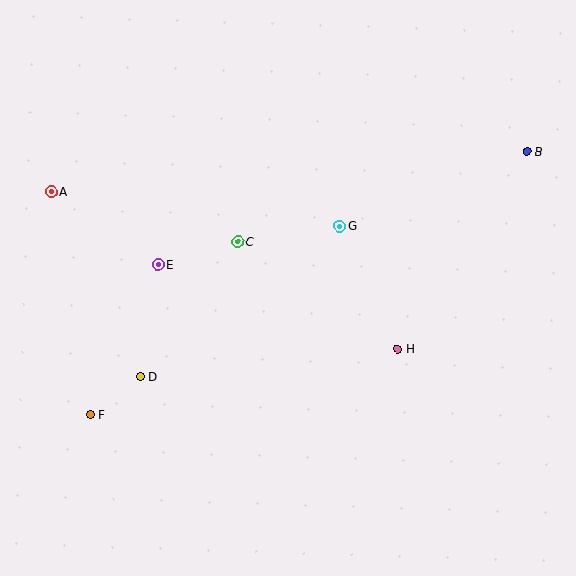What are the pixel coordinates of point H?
Point H is at (398, 349).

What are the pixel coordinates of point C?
Point C is at (238, 242).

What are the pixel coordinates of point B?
Point B is at (527, 151).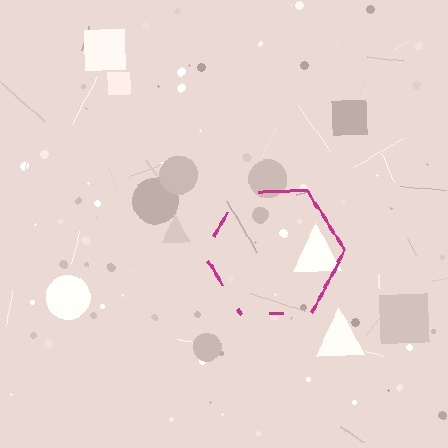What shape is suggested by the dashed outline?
The dashed outline suggests a hexagon.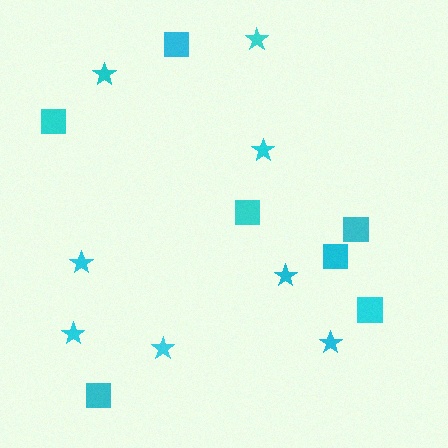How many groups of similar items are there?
There are 2 groups: one group of squares (7) and one group of stars (8).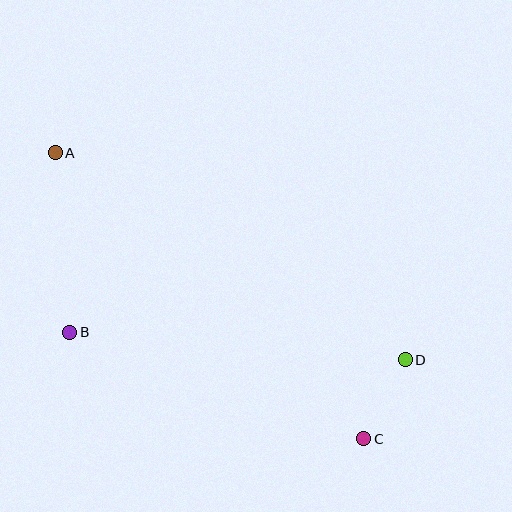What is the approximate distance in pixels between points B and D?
The distance between B and D is approximately 336 pixels.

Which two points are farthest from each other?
Points A and C are farthest from each other.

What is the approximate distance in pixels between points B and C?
The distance between B and C is approximately 313 pixels.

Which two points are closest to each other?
Points C and D are closest to each other.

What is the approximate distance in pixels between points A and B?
The distance between A and B is approximately 180 pixels.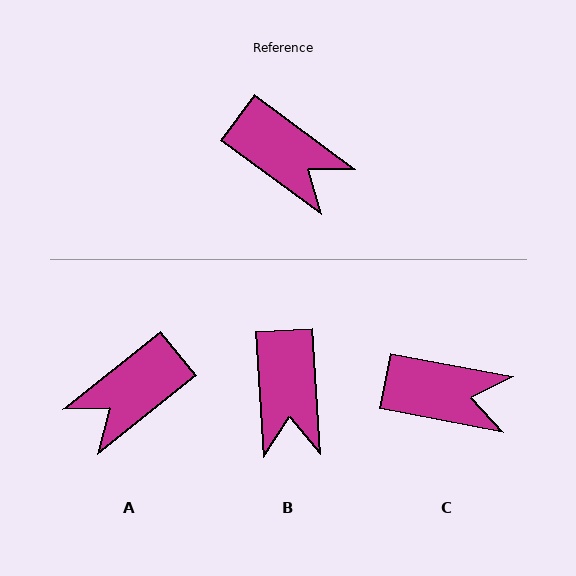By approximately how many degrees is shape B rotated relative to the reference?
Approximately 50 degrees clockwise.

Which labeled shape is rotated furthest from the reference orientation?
A, about 105 degrees away.